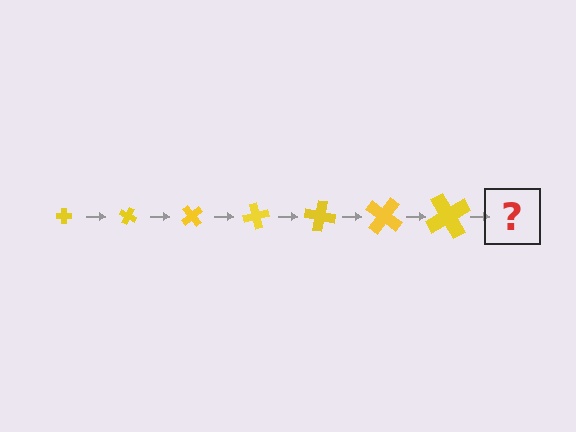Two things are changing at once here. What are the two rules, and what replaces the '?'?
The two rules are that the cross grows larger each step and it rotates 25 degrees each step. The '?' should be a cross, larger than the previous one and rotated 175 degrees from the start.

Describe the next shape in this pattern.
It should be a cross, larger than the previous one and rotated 175 degrees from the start.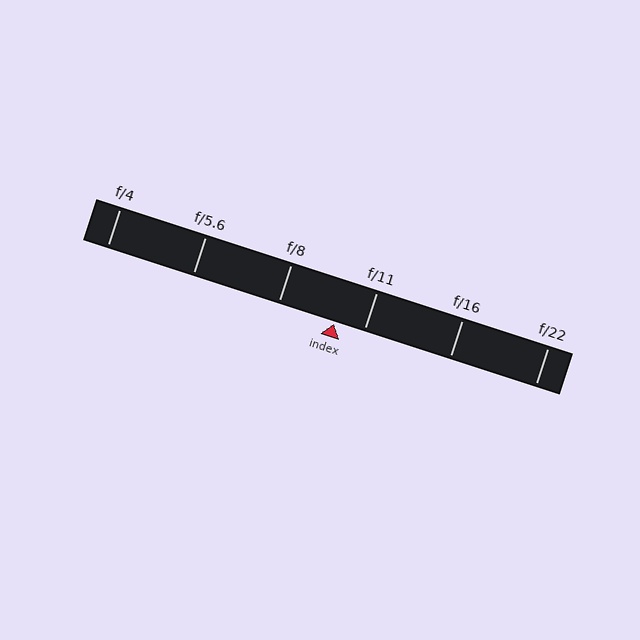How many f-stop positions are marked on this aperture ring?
There are 6 f-stop positions marked.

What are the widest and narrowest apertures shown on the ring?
The widest aperture shown is f/4 and the narrowest is f/22.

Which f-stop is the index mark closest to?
The index mark is closest to f/11.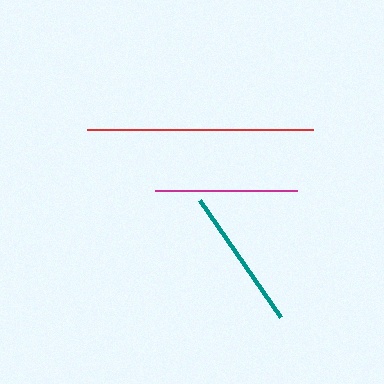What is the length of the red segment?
The red segment is approximately 226 pixels long.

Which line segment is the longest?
The red line is the longest at approximately 226 pixels.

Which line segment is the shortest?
The magenta line is the shortest at approximately 142 pixels.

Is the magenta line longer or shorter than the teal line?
The teal line is longer than the magenta line.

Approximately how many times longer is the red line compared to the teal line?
The red line is approximately 1.6 times the length of the teal line.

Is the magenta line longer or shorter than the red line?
The red line is longer than the magenta line.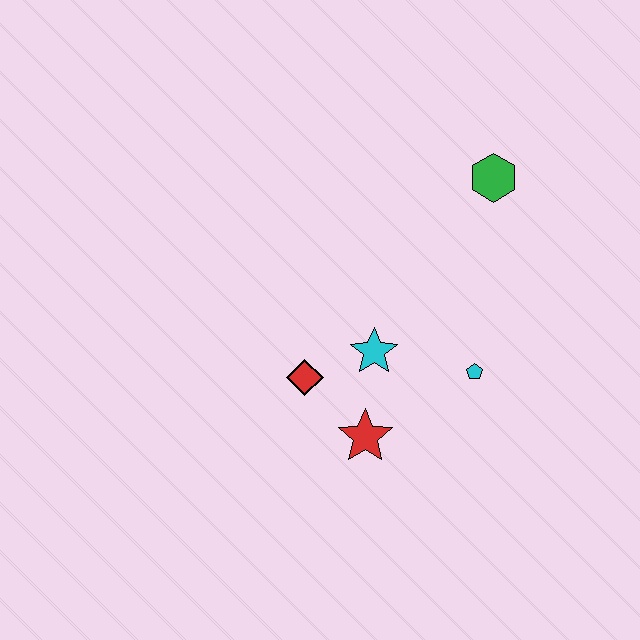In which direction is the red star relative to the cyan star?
The red star is below the cyan star.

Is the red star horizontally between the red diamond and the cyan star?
Yes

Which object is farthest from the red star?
The green hexagon is farthest from the red star.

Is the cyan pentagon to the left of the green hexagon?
Yes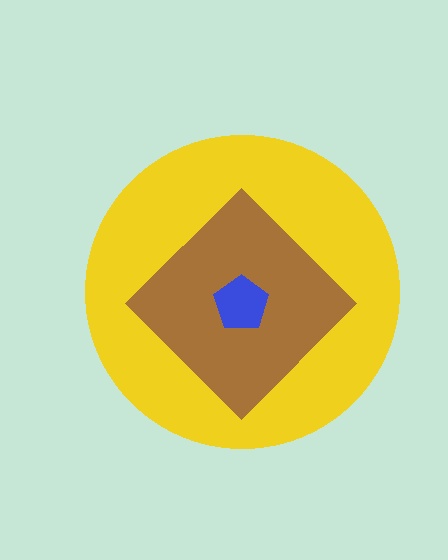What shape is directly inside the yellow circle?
The brown diamond.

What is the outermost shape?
The yellow circle.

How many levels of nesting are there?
3.